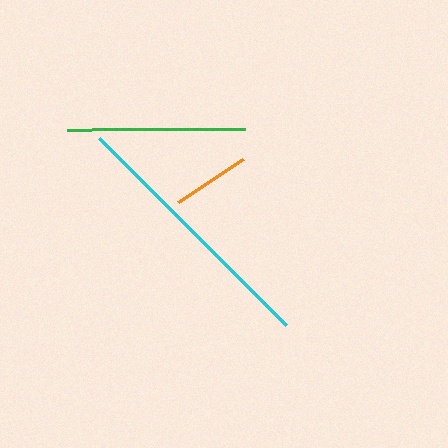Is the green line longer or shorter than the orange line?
The green line is longer than the orange line.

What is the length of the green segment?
The green segment is approximately 178 pixels long.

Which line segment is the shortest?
The orange line is the shortest at approximately 78 pixels.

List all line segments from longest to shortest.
From longest to shortest: cyan, green, orange.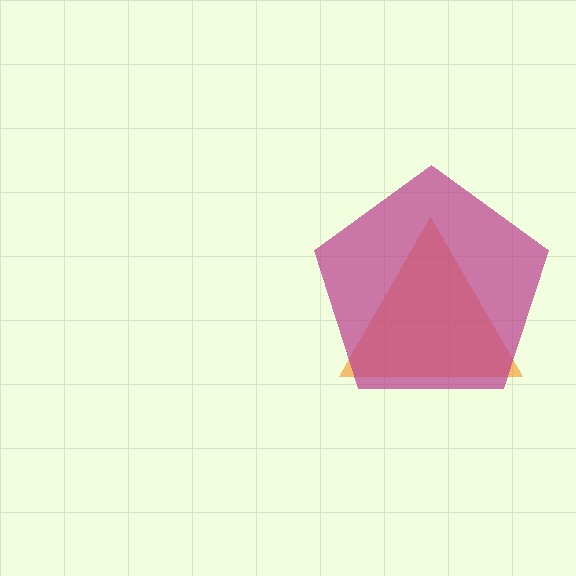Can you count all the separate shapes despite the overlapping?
Yes, there are 2 separate shapes.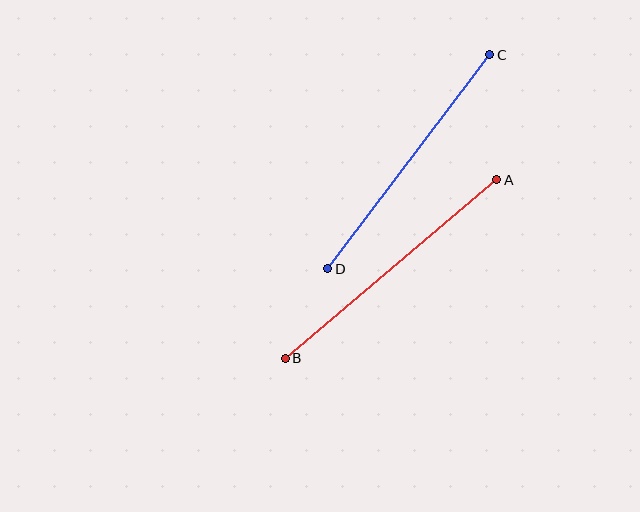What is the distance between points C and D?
The distance is approximately 269 pixels.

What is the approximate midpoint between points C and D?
The midpoint is at approximately (409, 162) pixels.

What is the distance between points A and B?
The distance is approximately 277 pixels.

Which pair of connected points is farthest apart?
Points A and B are farthest apart.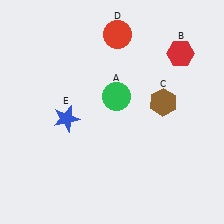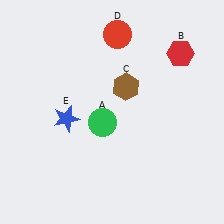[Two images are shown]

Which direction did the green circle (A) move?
The green circle (A) moved down.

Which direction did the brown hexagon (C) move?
The brown hexagon (C) moved left.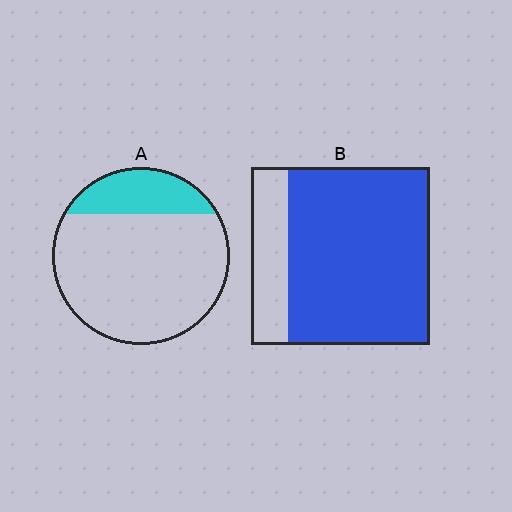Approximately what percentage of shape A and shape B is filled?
A is approximately 20% and B is approximately 80%.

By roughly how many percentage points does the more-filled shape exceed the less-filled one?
By roughly 60 percentage points (B over A).